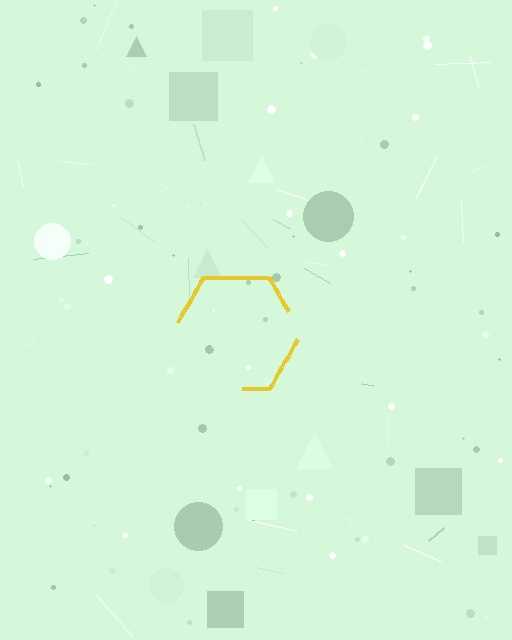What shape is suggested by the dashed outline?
The dashed outline suggests a hexagon.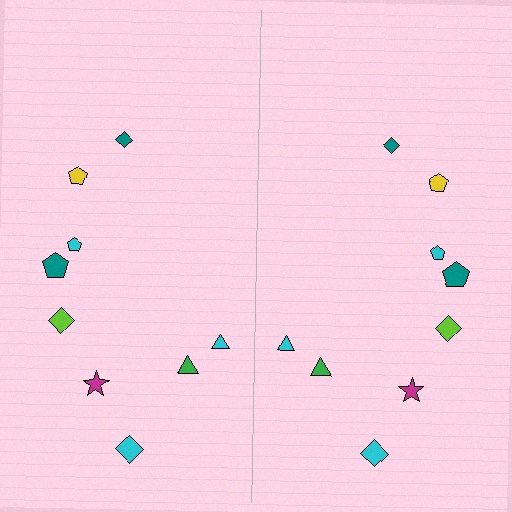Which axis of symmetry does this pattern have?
The pattern has a vertical axis of symmetry running through the center of the image.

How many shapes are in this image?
There are 18 shapes in this image.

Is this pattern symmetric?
Yes, this pattern has bilateral (reflection) symmetry.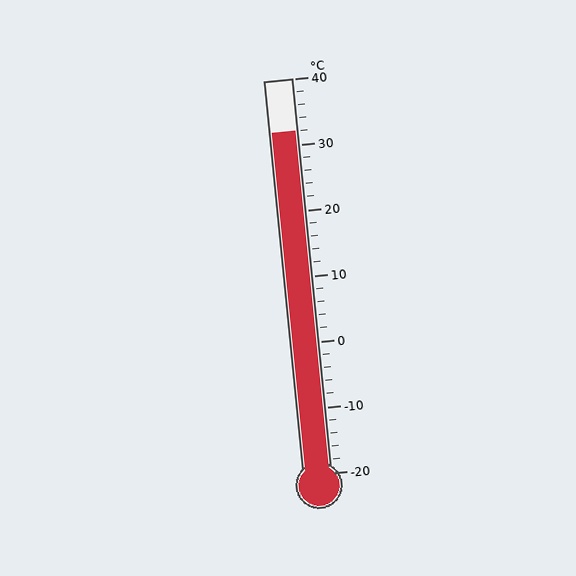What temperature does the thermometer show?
The thermometer shows approximately 32°C.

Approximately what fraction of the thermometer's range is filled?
The thermometer is filled to approximately 85% of its range.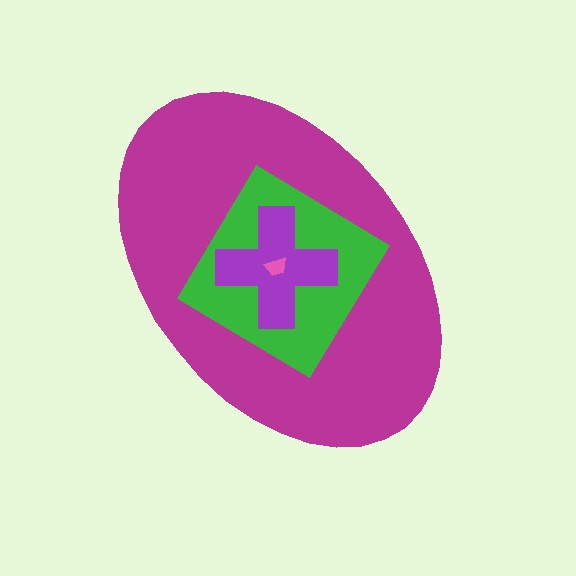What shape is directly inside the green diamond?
The purple cross.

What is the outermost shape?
The magenta ellipse.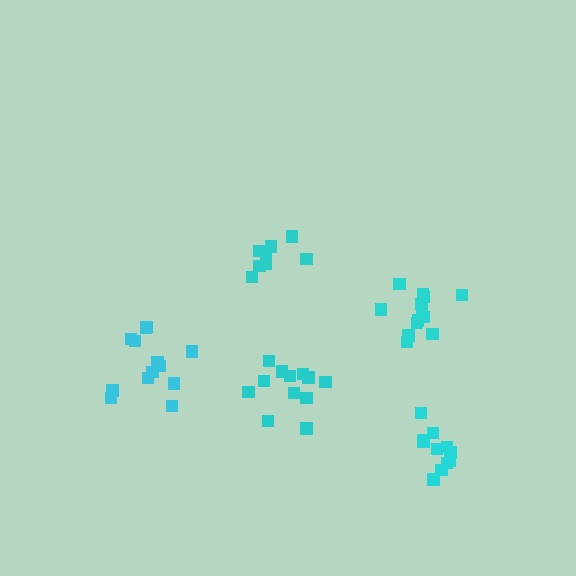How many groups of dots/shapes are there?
There are 5 groups.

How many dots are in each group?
Group 1: 12 dots, Group 2: 13 dots, Group 3: 13 dots, Group 4: 11 dots, Group 5: 8 dots (57 total).